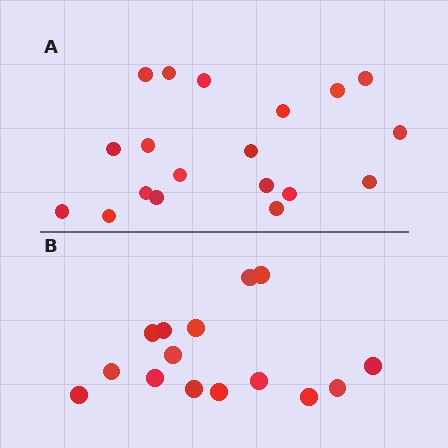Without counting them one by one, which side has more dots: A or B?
Region A (the top region) has more dots.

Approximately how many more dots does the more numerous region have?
Region A has about 4 more dots than region B.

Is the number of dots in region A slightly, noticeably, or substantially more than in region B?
Region A has noticeably more, but not dramatically so. The ratio is roughly 1.3 to 1.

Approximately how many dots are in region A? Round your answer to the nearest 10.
About 20 dots. (The exact count is 19, which rounds to 20.)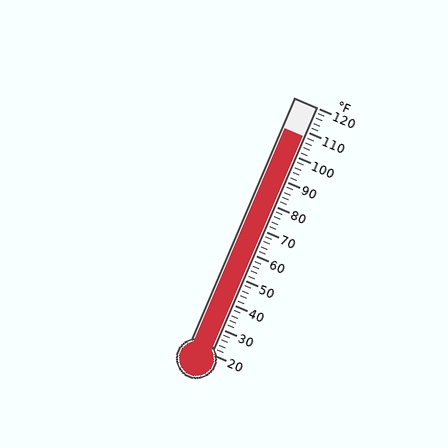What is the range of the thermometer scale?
The thermometer scale ranges from 20°F to 120°F.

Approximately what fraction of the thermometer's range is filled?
The thermometer is filled to approximately 90% of its range.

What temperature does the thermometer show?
The thermometer shows approximately 108°F.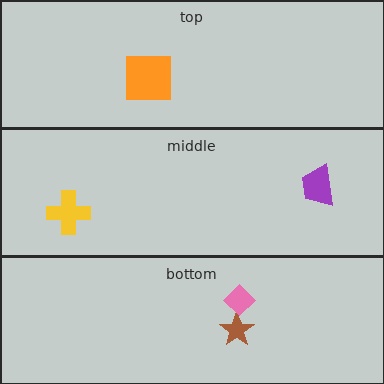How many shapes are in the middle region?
2.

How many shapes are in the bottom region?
2.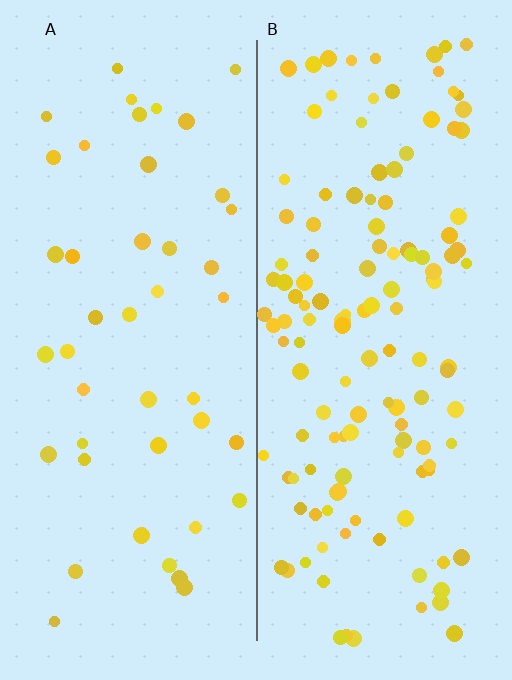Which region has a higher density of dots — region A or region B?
B (the right).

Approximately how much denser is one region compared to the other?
Approximately 3.0× — region B over region A.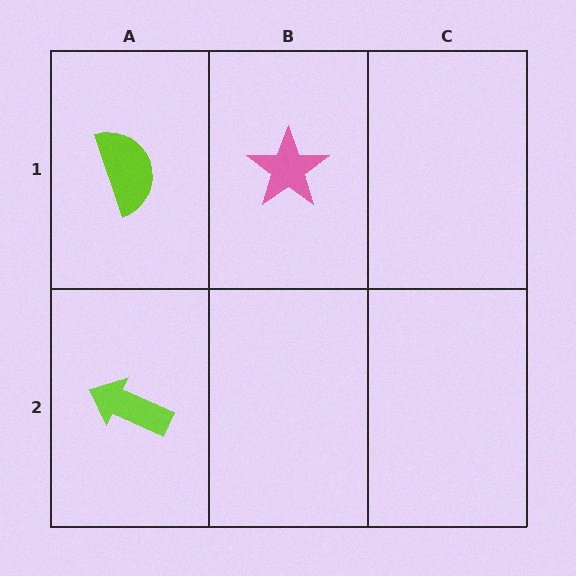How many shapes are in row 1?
2 shapes.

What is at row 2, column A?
A lime arrow.